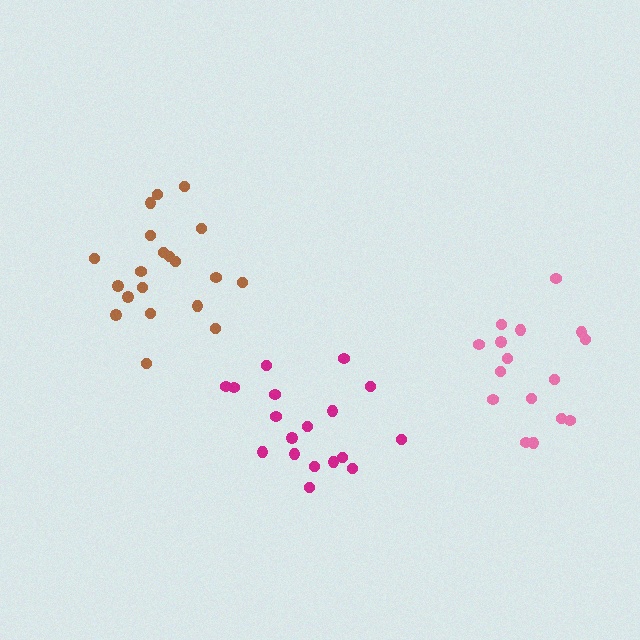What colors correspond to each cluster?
The clusters are colored: pink, magenta, brown.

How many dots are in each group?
Group 1: 16 dots, Group 2: 18 dots, Group 3: 20 dots (54 total).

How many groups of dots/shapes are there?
There are 3 groups.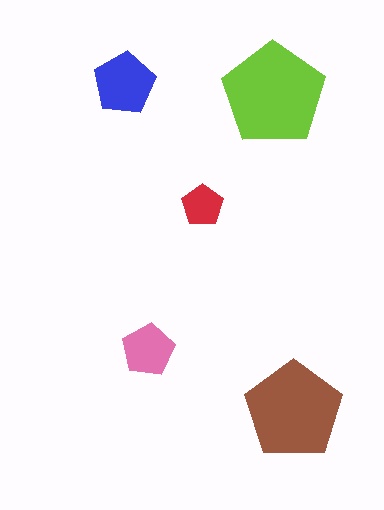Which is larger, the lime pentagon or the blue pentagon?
The lime one.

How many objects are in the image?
There are 5 objects in the image.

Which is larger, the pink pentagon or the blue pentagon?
The blue one.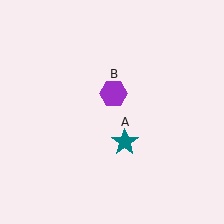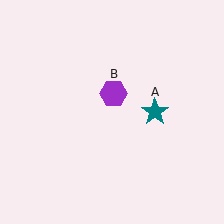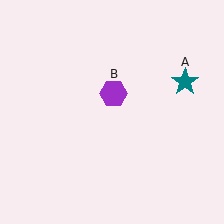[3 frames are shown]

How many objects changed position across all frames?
1 object changed position: teal star (object A).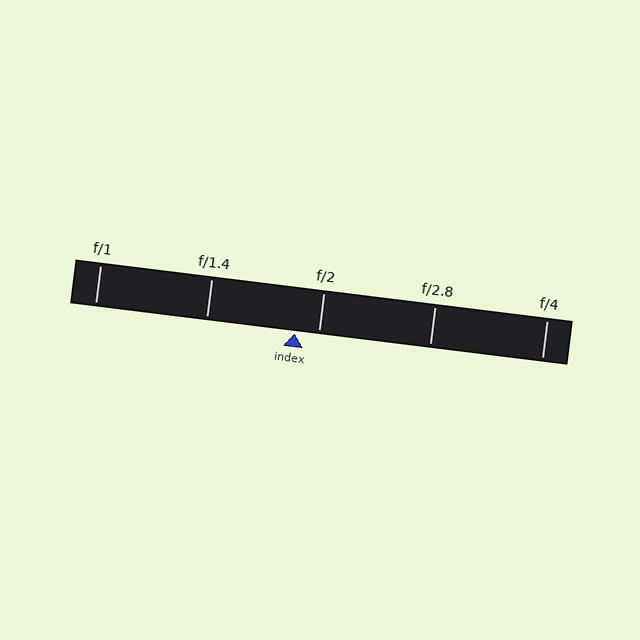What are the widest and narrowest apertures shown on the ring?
The widest aperture shown is f/1 and the narrowest is f/4.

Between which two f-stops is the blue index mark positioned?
The index mark is between f/1.4 and f/2.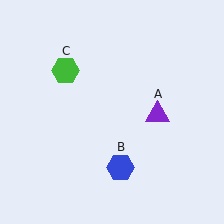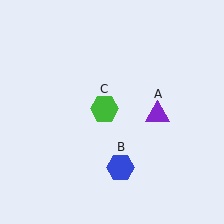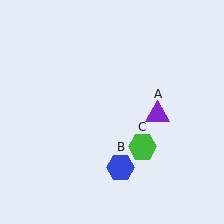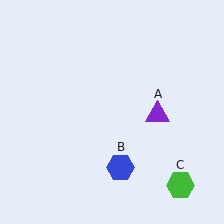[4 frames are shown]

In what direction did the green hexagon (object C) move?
The green hexagon (object C) moved down and to the right.